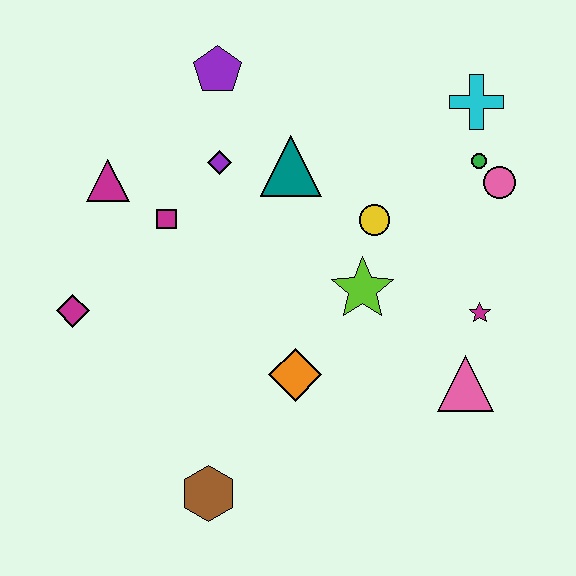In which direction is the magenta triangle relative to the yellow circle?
The magenta triangle is to the left of the yellow circle.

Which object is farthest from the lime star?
The magenta diamond is farthest from the lime star.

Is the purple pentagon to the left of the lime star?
Yes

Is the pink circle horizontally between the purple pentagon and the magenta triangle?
No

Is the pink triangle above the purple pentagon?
No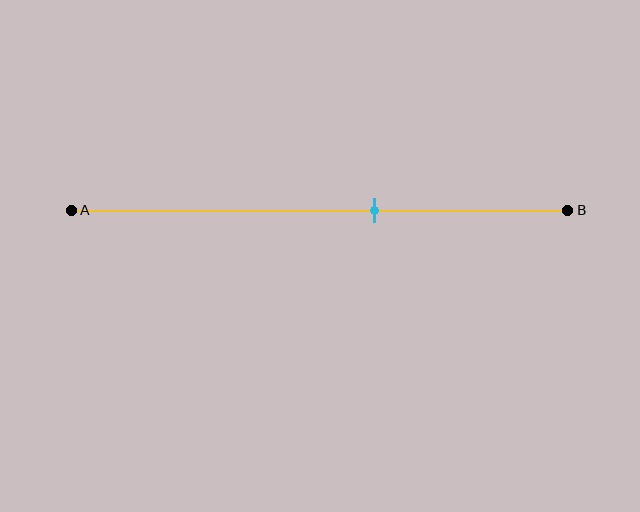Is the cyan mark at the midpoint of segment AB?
No, the mark is at about 60% from A, not at the 50% midpoint.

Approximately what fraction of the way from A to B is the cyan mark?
The cyan mark is approximately 60% of the way from A to B.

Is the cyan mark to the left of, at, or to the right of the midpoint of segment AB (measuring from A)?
The cyan mark is to the right of the midpoint of segment AB.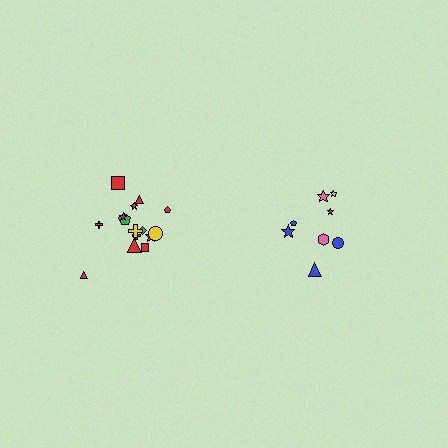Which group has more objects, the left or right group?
The left group.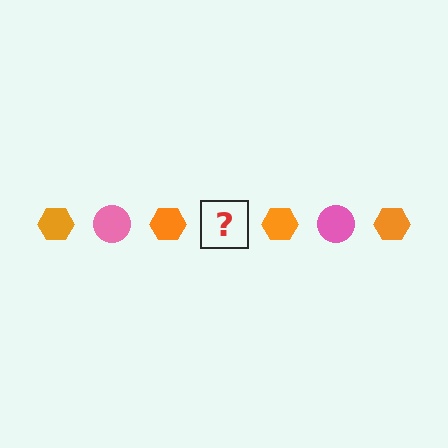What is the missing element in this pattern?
The missing element is a pink circle.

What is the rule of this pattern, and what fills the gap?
The rule is that the pattern alternates between orange hexagon and pink circle. The gap should be filled with a pink circle.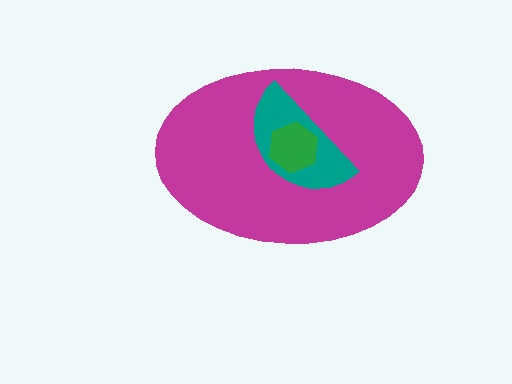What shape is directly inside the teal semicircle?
The green hexagon.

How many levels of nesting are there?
3.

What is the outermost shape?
The magenta ellipse.